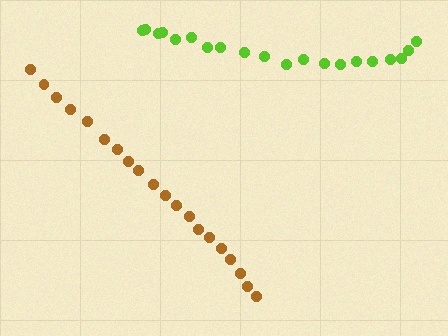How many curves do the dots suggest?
There are 2 distinct paths.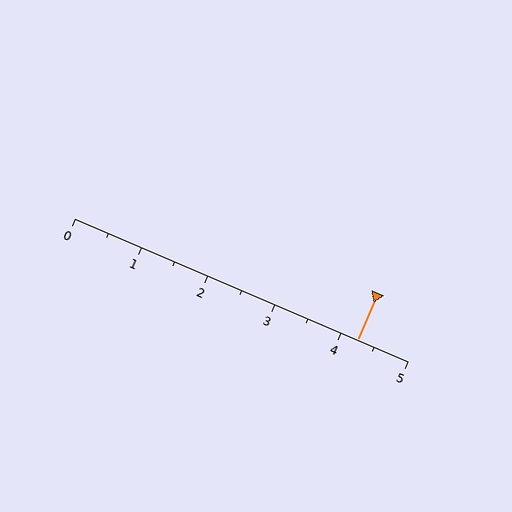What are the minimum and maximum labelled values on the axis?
The axis runs from 0 to 5.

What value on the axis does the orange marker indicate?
The marker indicates approximately 4.2.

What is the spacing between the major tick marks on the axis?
The major ticks are spaced 1 apart.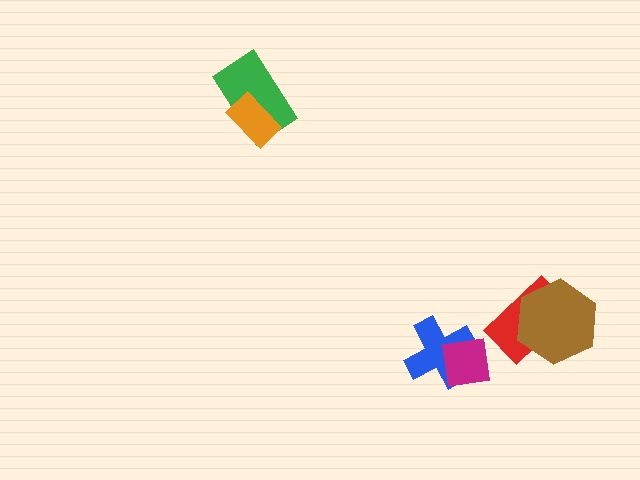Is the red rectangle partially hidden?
Yes, it is partially covered by another shape.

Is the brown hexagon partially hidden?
No, no other shape covers it.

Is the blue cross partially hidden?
Yes, it is partially covered by another shape.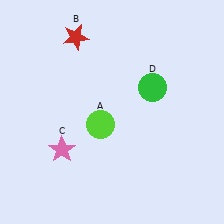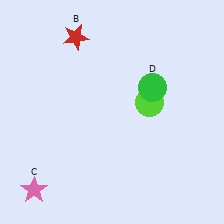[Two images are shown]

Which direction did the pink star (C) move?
The pink star (C) moved down.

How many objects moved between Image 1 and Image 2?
2 objects moved between the two images.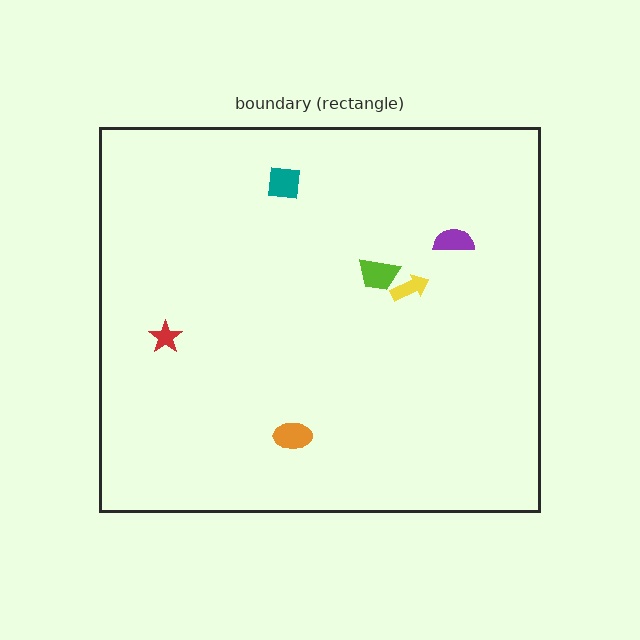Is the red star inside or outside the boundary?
Inside.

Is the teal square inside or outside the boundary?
Inside.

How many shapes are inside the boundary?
6 inside, 0 outside.